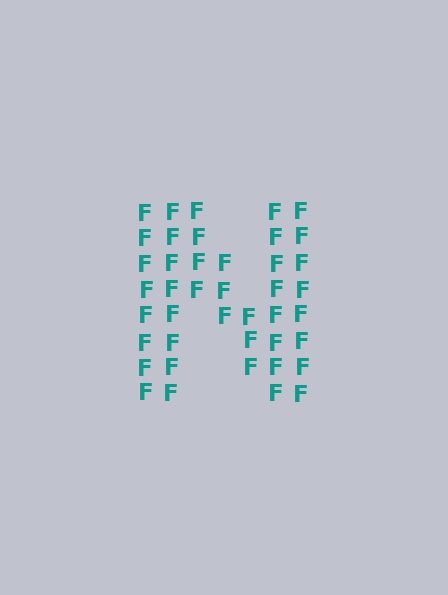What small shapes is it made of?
It is made of small letter F's.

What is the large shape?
The large shape is the letter N.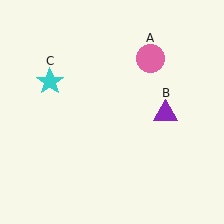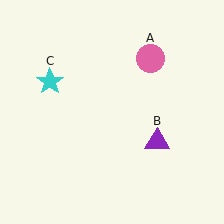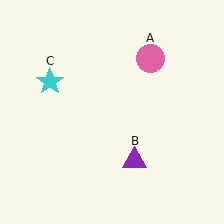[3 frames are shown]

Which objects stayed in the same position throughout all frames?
Pink circle (object A) and cyan star (object C) remained stationary.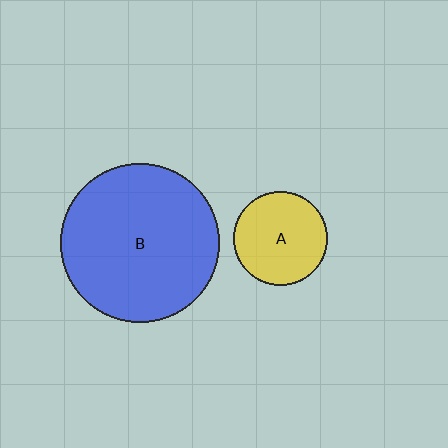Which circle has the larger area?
Circle B (blue).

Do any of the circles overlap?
No, none of the circles overlap.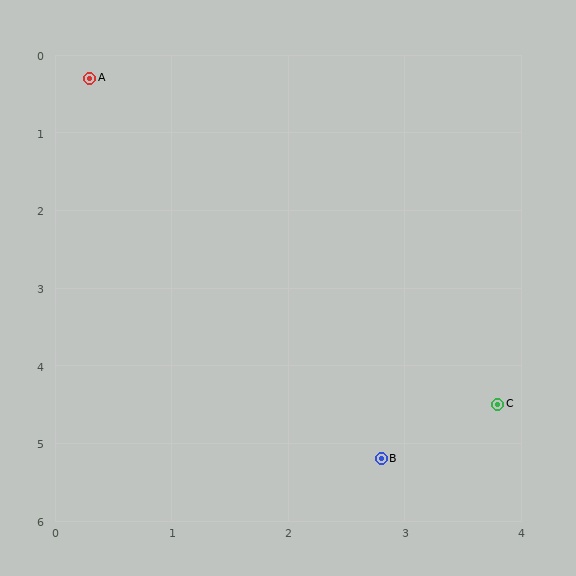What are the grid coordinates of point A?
Point A is at approximately (0.3, 0.3).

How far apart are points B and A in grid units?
Points B and A are about 5.5 grid units apart.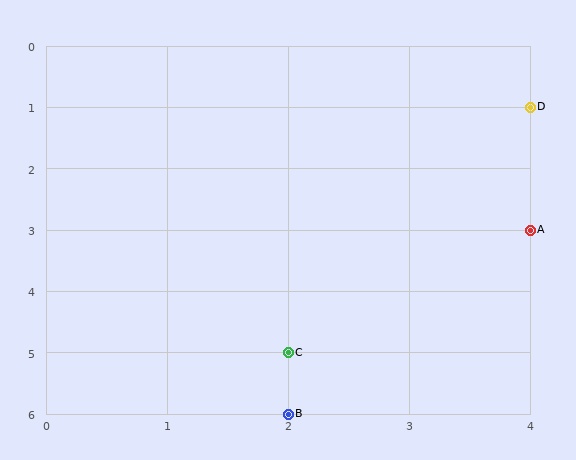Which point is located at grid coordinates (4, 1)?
Point D is at (4, 1).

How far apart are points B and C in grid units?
Points B and C are 1 row apart.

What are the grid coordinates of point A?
Point A is at grid coordinates (4, 3).